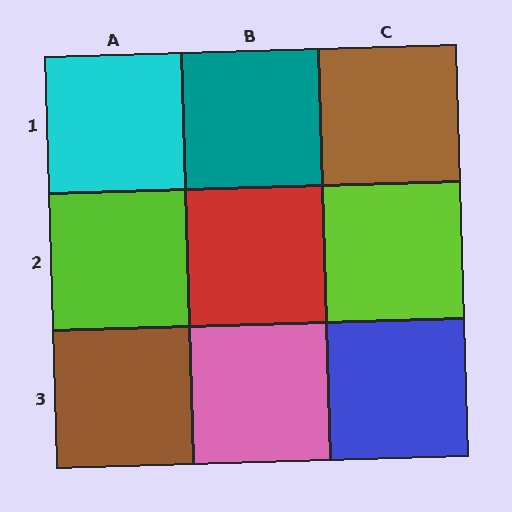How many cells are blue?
1 cell is blue.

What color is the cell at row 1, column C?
Brown.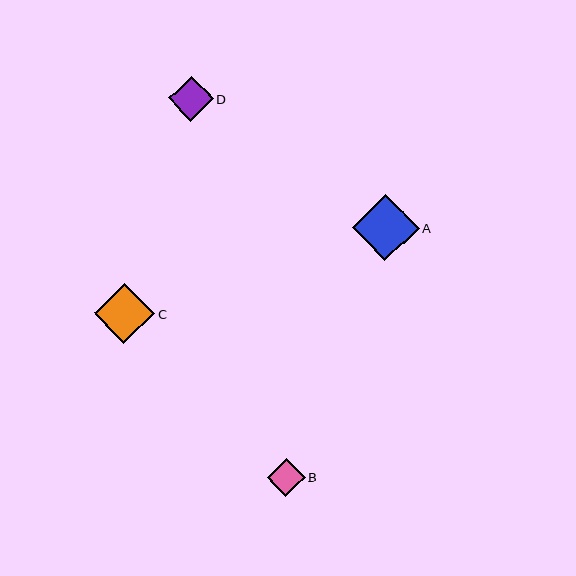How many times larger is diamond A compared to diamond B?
Diamond A is approximately 1.8 times the size of diamond B.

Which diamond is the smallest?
Diamond B is the smallest with a size of approximately 38 pixels.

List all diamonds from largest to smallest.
From largest to smallest: A, C, D, B.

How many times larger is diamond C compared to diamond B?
Diamond C is approximately 1.6 times the size of diamond B.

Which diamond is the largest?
Diamond A is the largest with a size of approximately 67 pixels.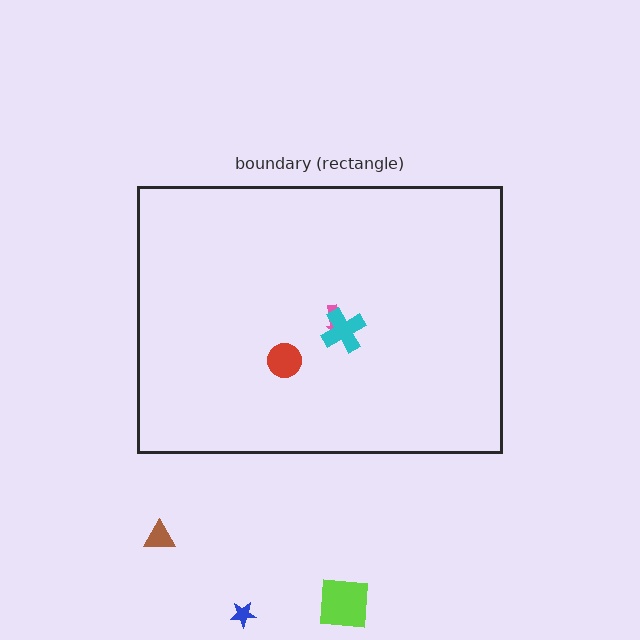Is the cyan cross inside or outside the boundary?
Inside.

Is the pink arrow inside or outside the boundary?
Inside.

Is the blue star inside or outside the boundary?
Outside.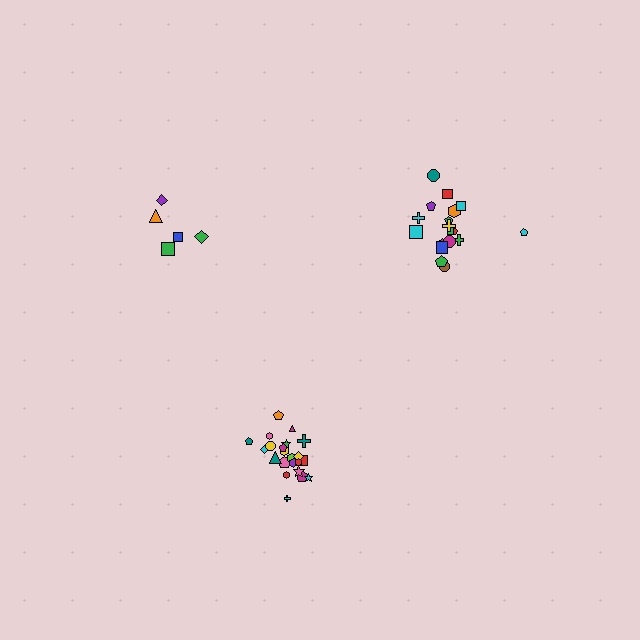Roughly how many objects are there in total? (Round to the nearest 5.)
Roughly 45 objects in total.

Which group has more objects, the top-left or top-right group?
The top-right group.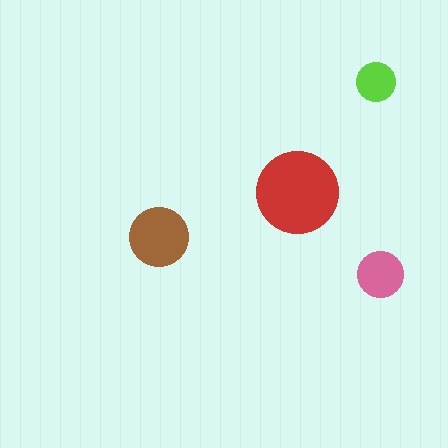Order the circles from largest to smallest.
the red one, the brown one, the pink one, the lime one.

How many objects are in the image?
There are 4 objects in the image.